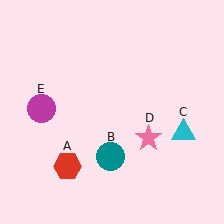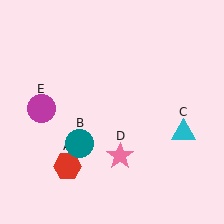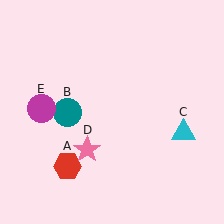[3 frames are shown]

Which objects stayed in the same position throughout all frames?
Red hexagon (object A) and cyan triangle (object C) and magenta circle (object E) remained stationary.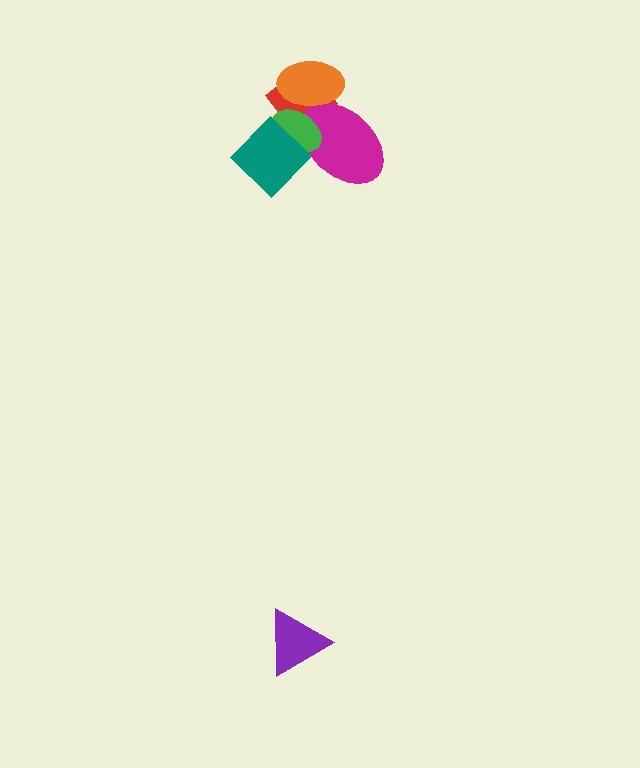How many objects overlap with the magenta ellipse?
4 objects overlap with the magenta ellipse.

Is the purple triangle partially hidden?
No, no other shape covers it.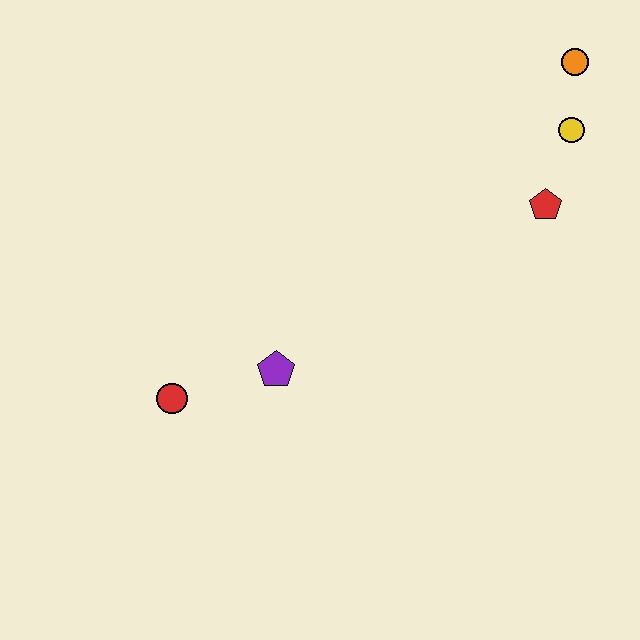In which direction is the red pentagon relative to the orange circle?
The red pentagon is below the orange circle.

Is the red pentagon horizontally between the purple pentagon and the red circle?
No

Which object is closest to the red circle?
The purple pentagon is closest to the red circle.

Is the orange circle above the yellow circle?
Yes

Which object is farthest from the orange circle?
The red circle is farthest from the orange circle.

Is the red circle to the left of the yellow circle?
Yes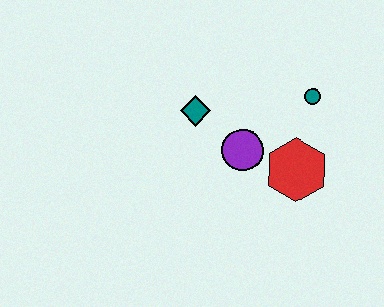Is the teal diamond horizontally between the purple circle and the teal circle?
No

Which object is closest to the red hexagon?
The purple circle is closest to the red hexagon.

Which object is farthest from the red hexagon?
The teal diamond is farthest from the red hexagon.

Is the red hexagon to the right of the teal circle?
No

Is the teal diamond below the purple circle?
No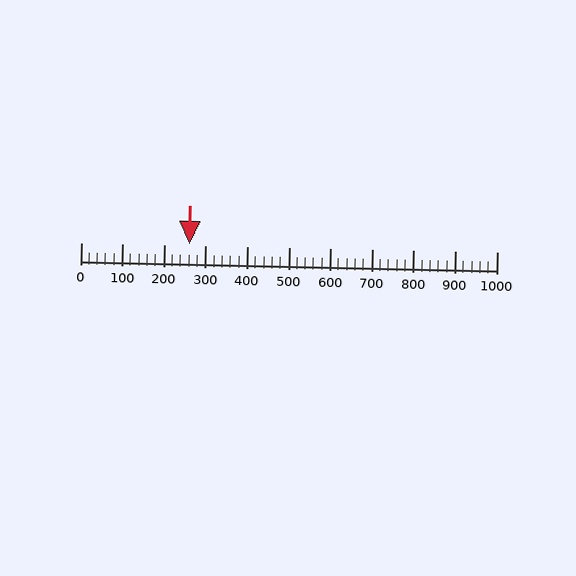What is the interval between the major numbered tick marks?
The major tick marks are spaced 100 units apart.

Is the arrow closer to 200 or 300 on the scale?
The arrow is closer to 300.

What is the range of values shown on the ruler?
The ruler shows values from 0 to 1000.